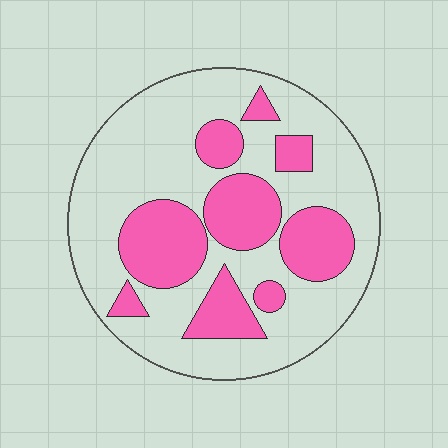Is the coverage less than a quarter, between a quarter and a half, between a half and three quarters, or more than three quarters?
Between a quarter and a half.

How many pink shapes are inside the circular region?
9.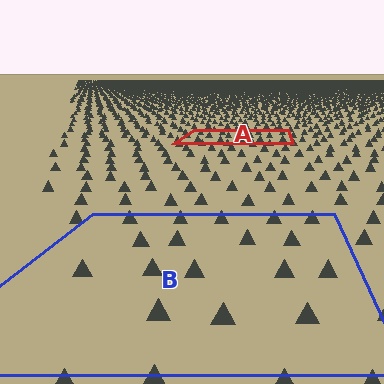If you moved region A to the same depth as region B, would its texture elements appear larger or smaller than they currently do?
They would appear larger. At a closer depth, the same texture elements are projected at a bigger on-screen size.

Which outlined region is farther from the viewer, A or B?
Region A is farther from the viewer — the texture elements inside it appear smaller and more densely packed.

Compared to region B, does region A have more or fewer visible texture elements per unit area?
Region A has more texture elements per unit area — they are packed more densely because it is farther away.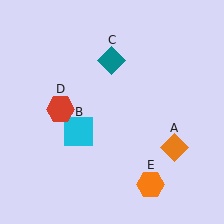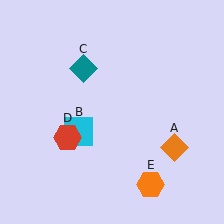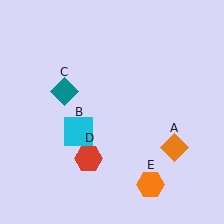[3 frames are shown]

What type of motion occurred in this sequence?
The teal diamond (object C), red hexagon (object D) rotated counterclockwise around the center of the scene.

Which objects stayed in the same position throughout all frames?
Orange diamond (object A) and cyan square (object B) and orange hexagon (object E) remained stationary.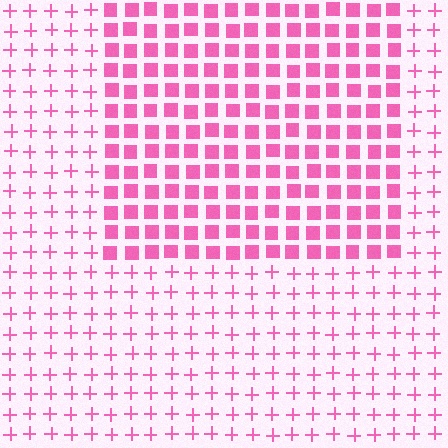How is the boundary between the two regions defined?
The boundary is defined by a change in element shape: squares inside vs. plus signs outside. All elements share the same color and spacing.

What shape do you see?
I see a rectangle.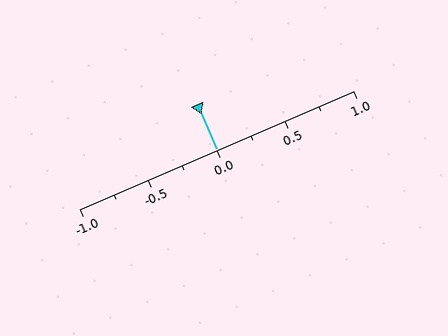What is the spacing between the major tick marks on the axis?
The major ticks are spaced 0.5 apart.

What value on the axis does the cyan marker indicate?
The marker indicates approximately 0.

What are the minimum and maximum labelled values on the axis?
The axis runs from -1.0 to 1.0.